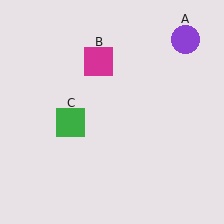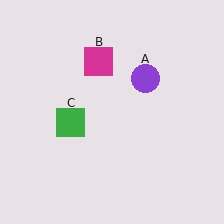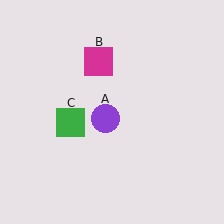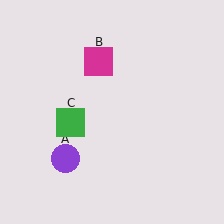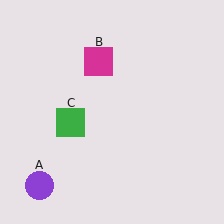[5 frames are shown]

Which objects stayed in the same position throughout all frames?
Magenta square (object B) and green square (object C) remained stationary.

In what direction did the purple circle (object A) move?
The purple circle (object A) moved down and to the left.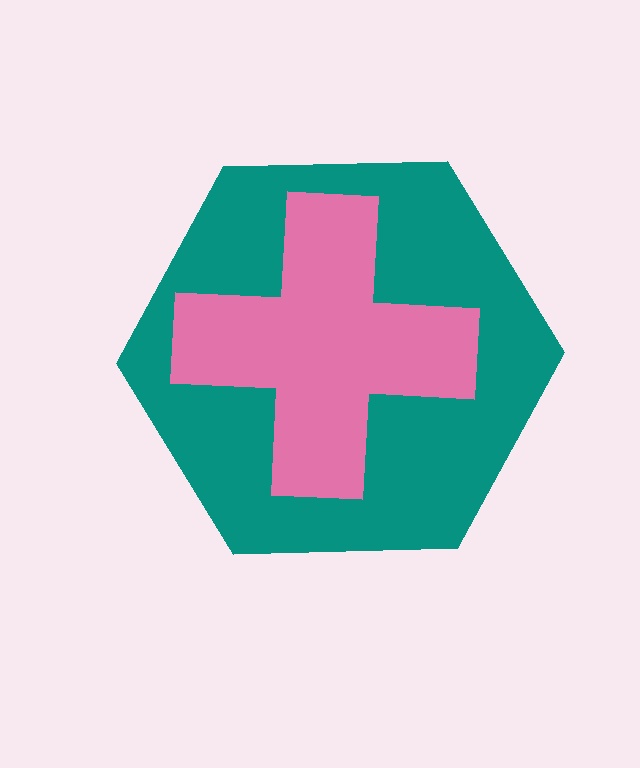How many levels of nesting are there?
2.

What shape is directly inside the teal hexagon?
The pink cross.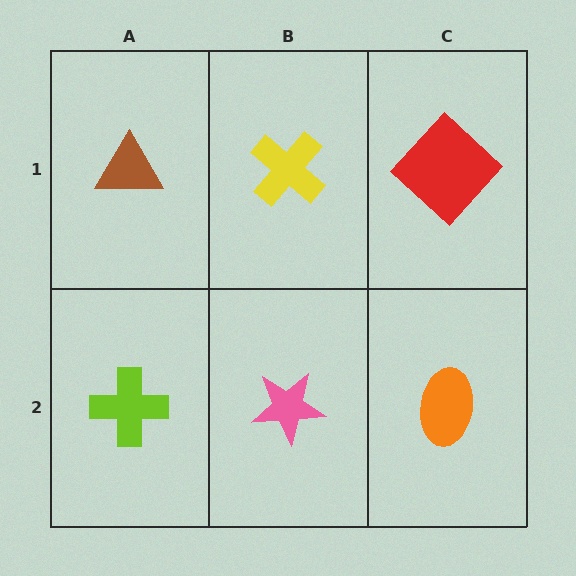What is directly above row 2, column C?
A red diamond.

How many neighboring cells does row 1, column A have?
2.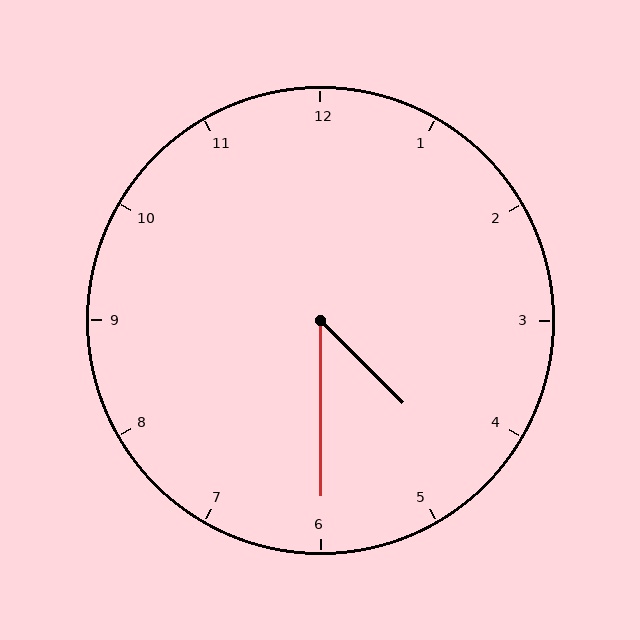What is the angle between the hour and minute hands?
Approximately 45 degrees.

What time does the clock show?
4:30.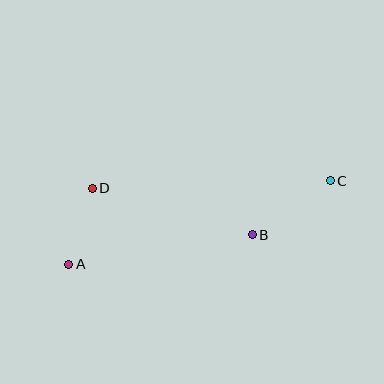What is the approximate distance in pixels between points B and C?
The distance between B and C is approximately 95 pixels.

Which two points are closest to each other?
Points A and D are closest to each other.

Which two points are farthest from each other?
Points A and C are farthest from each other.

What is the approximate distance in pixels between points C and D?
The distance between C and D is approximately 238 pixels.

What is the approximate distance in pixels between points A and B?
The distance between A and B is approximately 186 pixels.